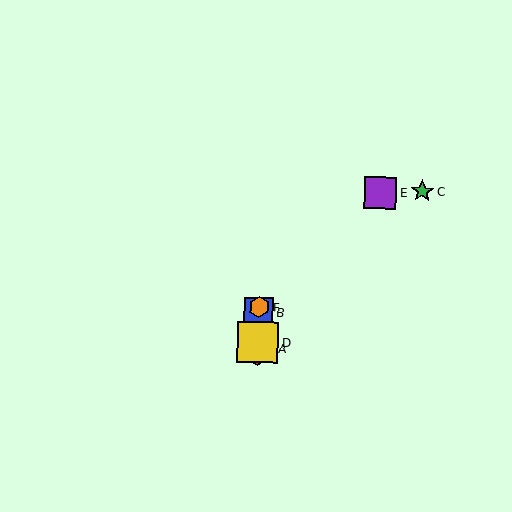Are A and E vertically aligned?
No, A is at x≈258 and E is at x≈380.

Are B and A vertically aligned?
Yes, both are at x≈259.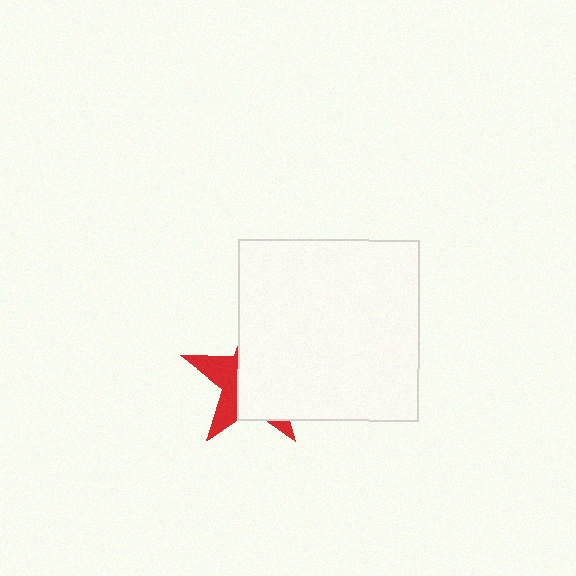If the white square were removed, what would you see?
You would see the complete red star.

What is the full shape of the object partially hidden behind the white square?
The partially hidden object is a red star.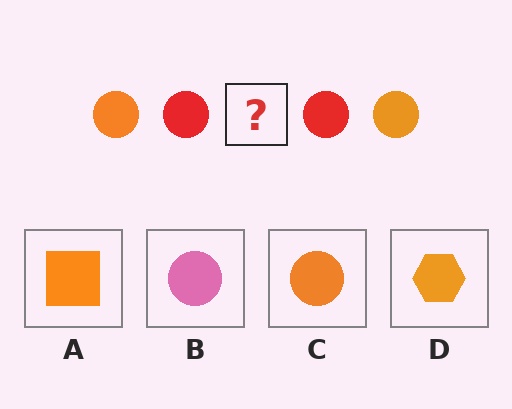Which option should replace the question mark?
Option C.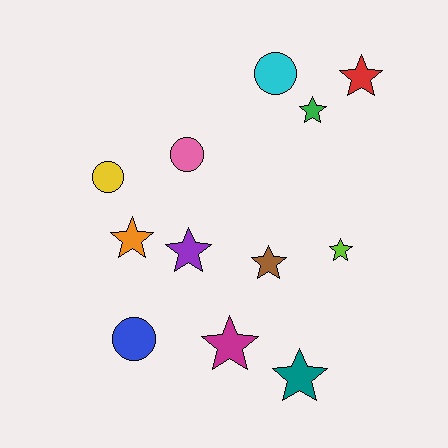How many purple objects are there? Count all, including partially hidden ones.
There is 1 purple object.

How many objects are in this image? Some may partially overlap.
There are 12 objects.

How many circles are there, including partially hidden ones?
There are 4 circles.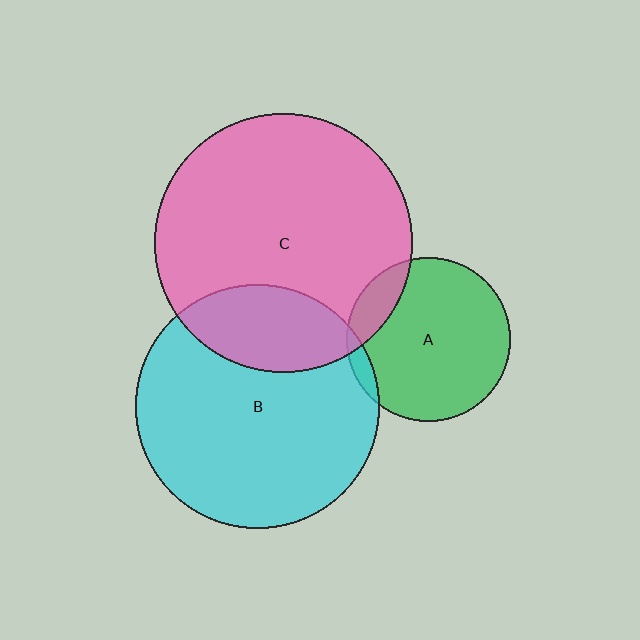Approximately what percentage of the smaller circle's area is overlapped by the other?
Approximately 5%.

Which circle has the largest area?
Circle C (pink).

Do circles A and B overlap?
Yes.